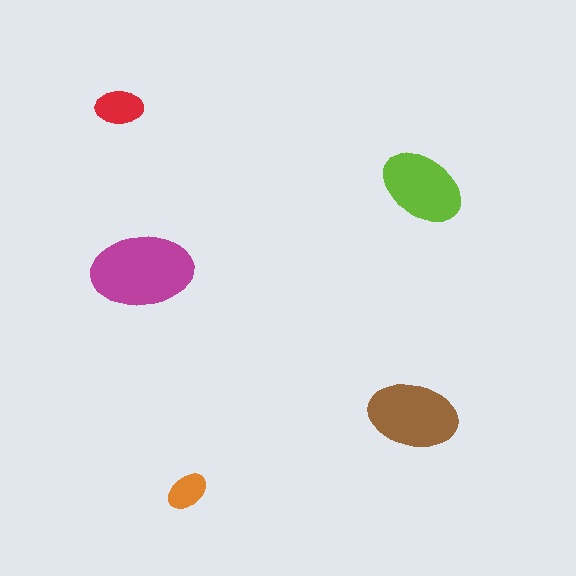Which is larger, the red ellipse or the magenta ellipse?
The magenta one.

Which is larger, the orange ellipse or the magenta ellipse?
The magenta one.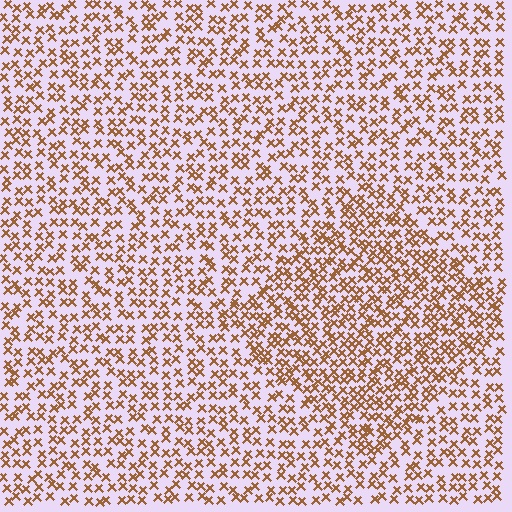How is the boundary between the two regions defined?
The boundary is defined by a change in element density (approximately 1.6x ratio). All elements are the same color, size, and shape.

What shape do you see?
I see a diamond.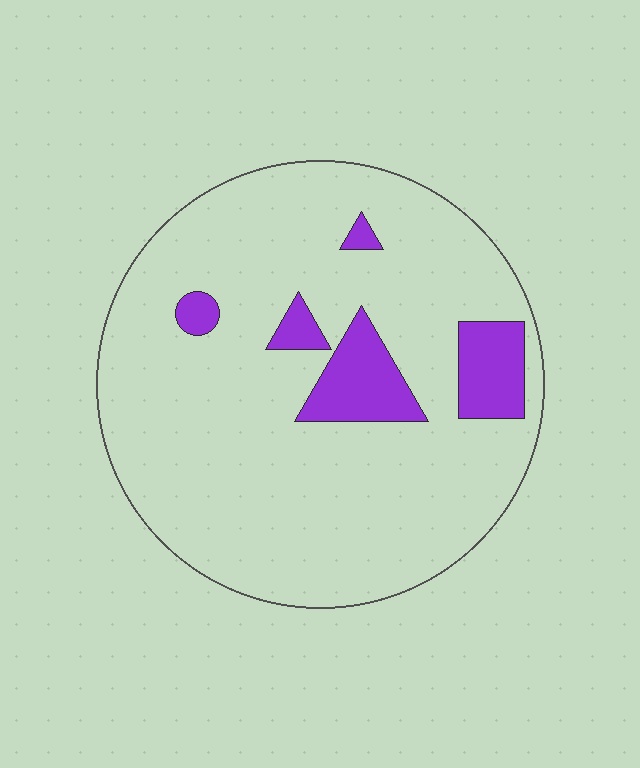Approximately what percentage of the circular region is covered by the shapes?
Approximately 10%.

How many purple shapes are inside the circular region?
5.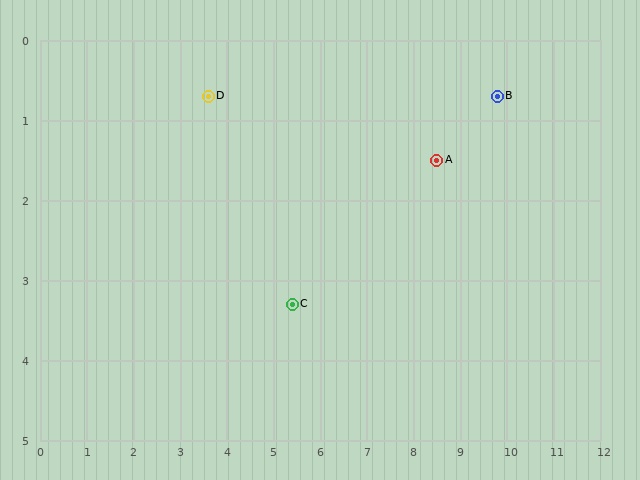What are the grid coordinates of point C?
Point C is at approximately (5.4, 3.3).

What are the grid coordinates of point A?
Point A is at approximately (8.5, 1.5).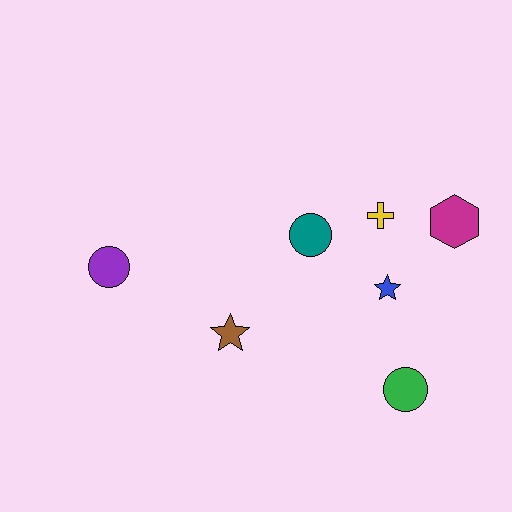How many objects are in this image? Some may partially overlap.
There are 7 objects.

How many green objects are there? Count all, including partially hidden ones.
There is 1 green object.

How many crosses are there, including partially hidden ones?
There is 1 cross.